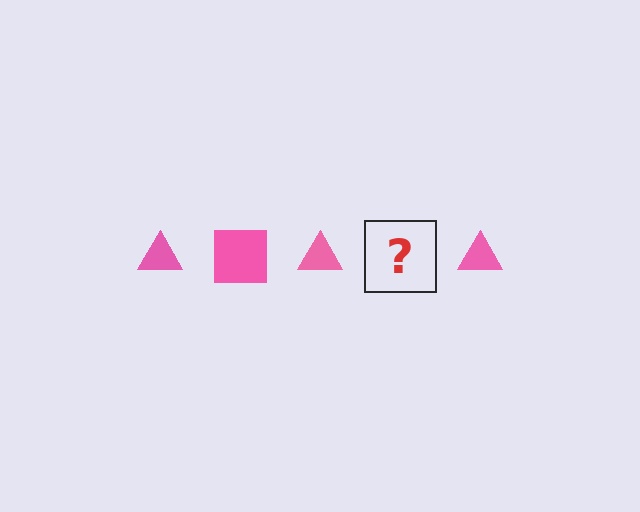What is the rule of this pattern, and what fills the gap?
The rule is that the pattern cycles through triangle, square shapes in pink. The gap should be filled with a pink square.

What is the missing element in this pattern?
The missing element is a pink square.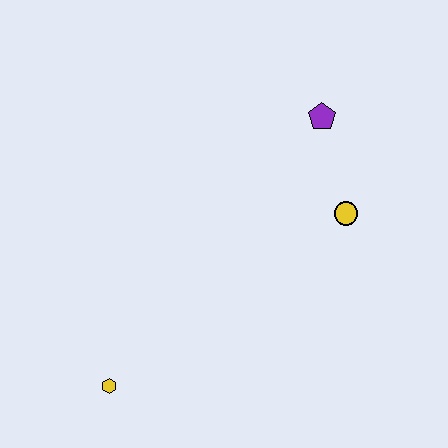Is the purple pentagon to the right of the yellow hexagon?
Yes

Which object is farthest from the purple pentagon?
The yellow hexagon is farthest from the purple pentagon.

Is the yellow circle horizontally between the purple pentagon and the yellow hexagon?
No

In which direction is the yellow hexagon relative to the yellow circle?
The yellow hexagon is to the left of the yellow circle.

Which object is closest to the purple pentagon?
The yellow circle is closest to the purple pentagon.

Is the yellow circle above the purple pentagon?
No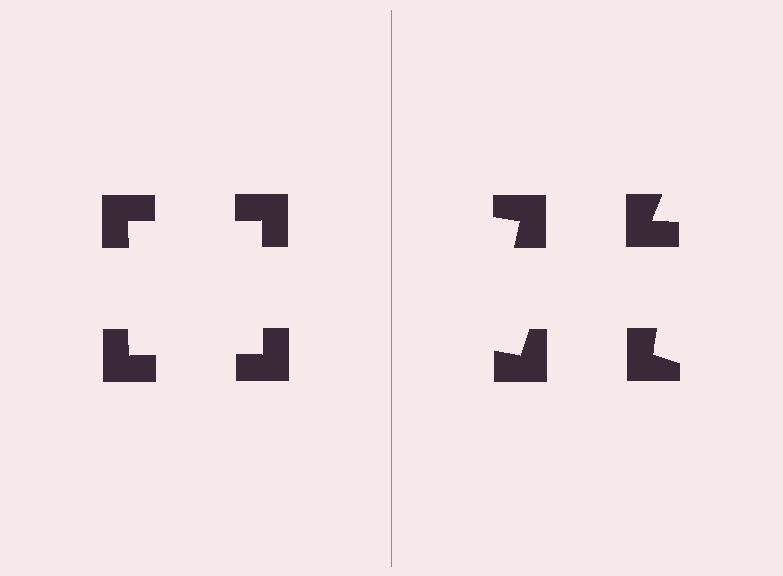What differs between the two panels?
The notched squares are positioned identically on both sides; only the wedge orientations differ. On the left they align to a square; on the right they are misaligned.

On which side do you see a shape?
An illusory square appears on the left side. On the right side the wedge cuts are rotated, so no coherent shape forms.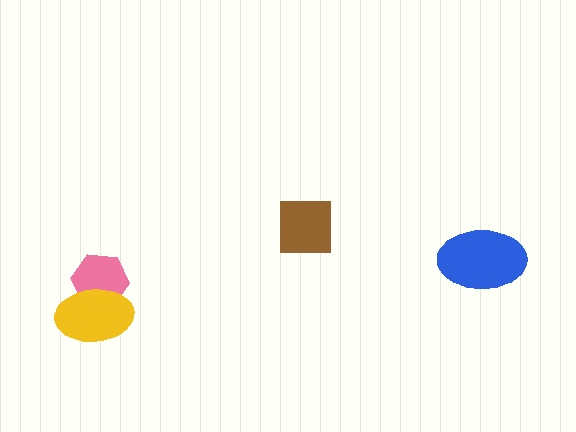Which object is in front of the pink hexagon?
The yellow ellipse is in front of the pink hexagon.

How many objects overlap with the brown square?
0 objects overlap with the brown square.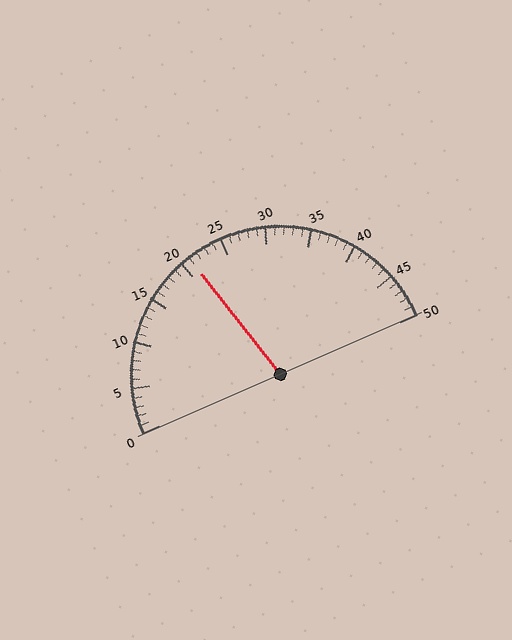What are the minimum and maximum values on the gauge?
The gauge ranges from 0 to 50.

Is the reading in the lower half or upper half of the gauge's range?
The reading is in the lower half of the range (0 to 50).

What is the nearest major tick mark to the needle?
The nearest major tick mark is 20.